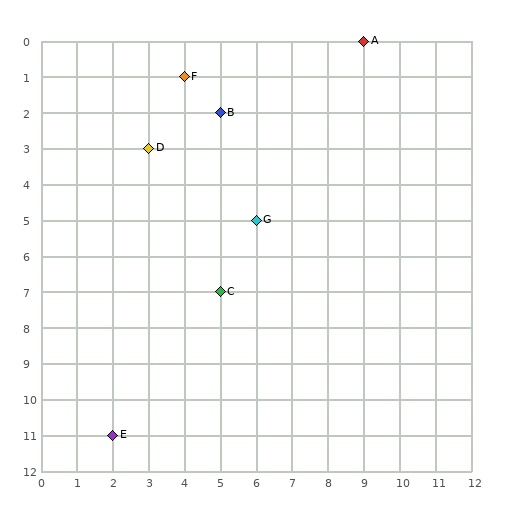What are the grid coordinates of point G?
Point G is at grid coordinates (6, 5).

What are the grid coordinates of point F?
Point F is at grid coordinates (4, 1).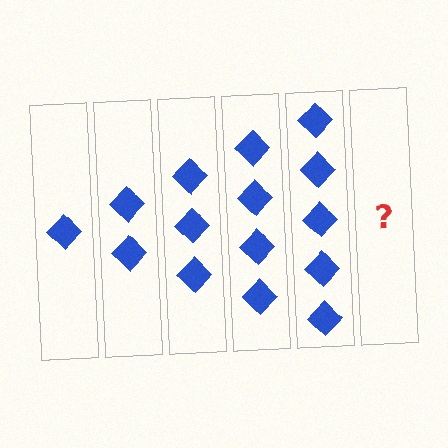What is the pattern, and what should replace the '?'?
The pattern is that each step adds one more diamond. The '?' should be 6 diamonds.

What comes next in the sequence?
The next element should be 6 diamonds.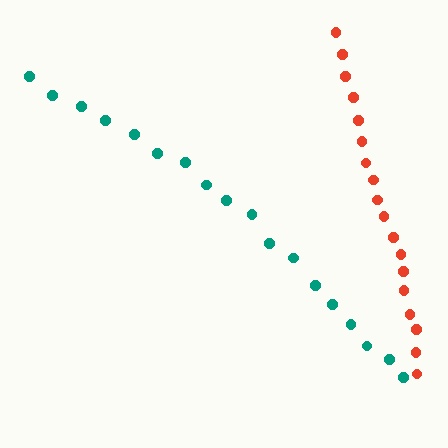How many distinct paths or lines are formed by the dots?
There are 2 distinct paths.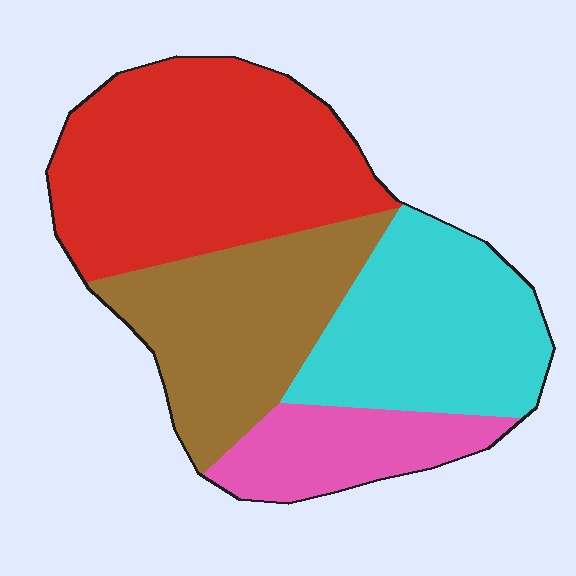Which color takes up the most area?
Red, at roughly 35%.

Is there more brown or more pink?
Brown.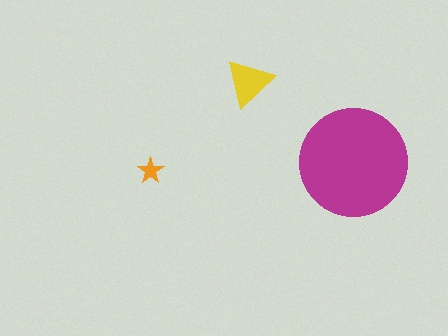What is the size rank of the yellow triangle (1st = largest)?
2nd.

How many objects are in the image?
There are 3 objects in the image.